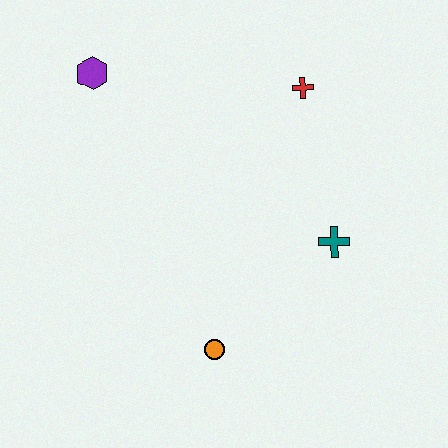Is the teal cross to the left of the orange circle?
No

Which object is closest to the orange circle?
The teal cross is closest to the orange circle.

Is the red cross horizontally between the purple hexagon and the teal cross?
Yes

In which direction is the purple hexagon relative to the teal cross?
The purple hexagon is to the left of the teal cross.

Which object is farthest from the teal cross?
The purple hexagon is farthest from the teal cross.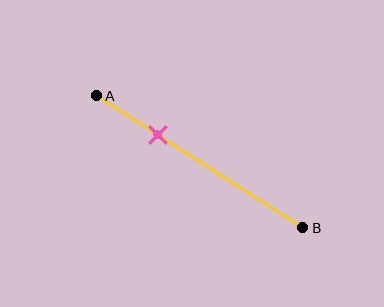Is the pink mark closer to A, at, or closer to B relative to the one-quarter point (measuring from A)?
The pink mark is closer to point B than the one-quarter point of segment AB.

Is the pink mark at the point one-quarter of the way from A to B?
No, the mark is at about 30% from A, not at the 25% one-quarter point.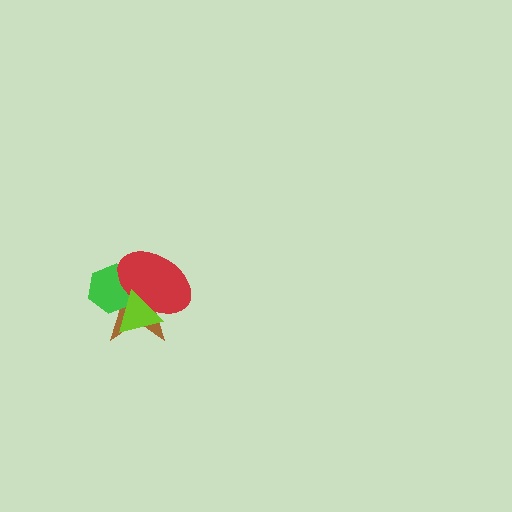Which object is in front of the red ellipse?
The lime triangle is in front of the red ellipse.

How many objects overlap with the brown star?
3 objects overlap with the brown star.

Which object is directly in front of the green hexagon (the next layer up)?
The red ellipse is directly in front of the green hexagon.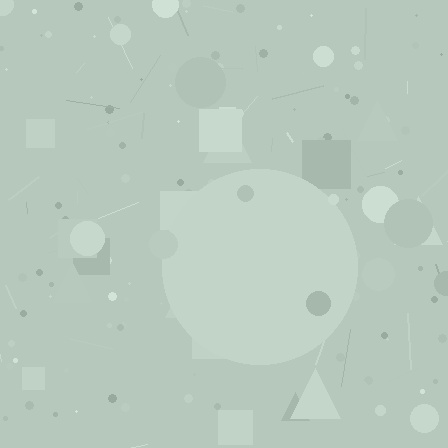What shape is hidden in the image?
A circle is hidden in the image.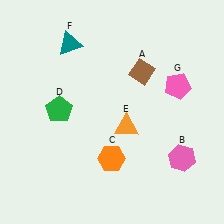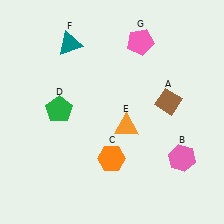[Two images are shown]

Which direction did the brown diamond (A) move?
The brown diamond (A) moved down.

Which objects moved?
The objects that moved are: the brown diamond (A), the pink pentagon (G).